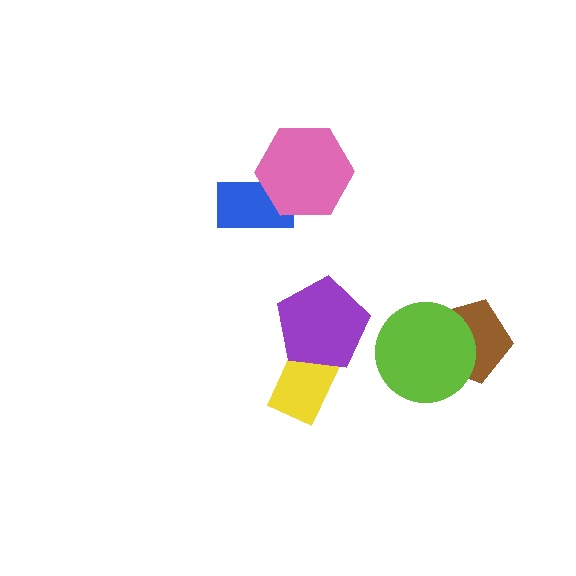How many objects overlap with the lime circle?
1 object overlaps with the lime circle.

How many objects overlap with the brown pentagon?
1 object overlaps with the brown pentagon.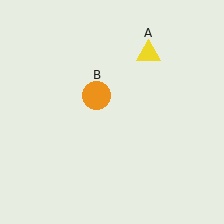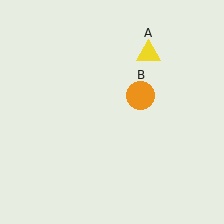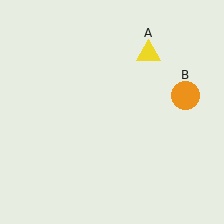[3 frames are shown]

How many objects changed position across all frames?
1 object changed position: orange circle (object B).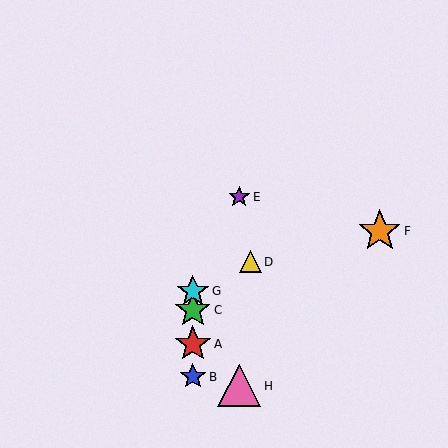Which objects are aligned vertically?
Objects A, B, C, G are aligned vertically.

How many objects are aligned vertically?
4 objects (A, B, C, G) are aligned vertically.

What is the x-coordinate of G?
Object G is at x≈193.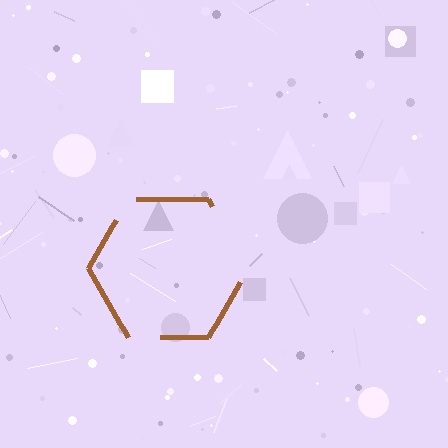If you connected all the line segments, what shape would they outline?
They would outline a hexagon.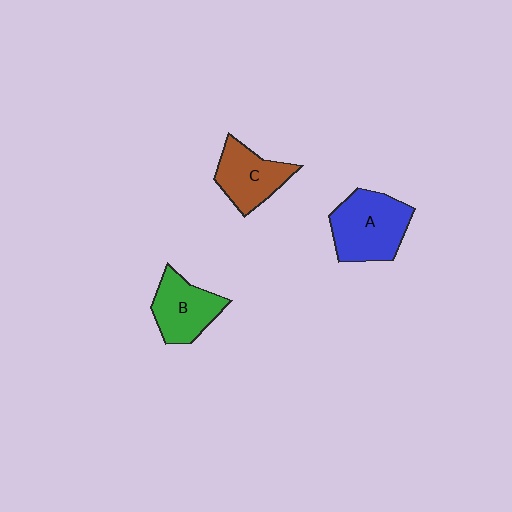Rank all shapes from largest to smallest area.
From largest to smallest: A (blue), B (green), C (brown).